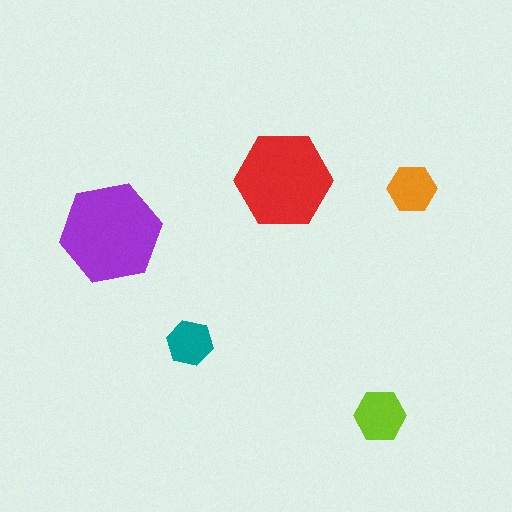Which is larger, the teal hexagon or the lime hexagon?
The lime one.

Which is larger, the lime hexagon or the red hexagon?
The red one.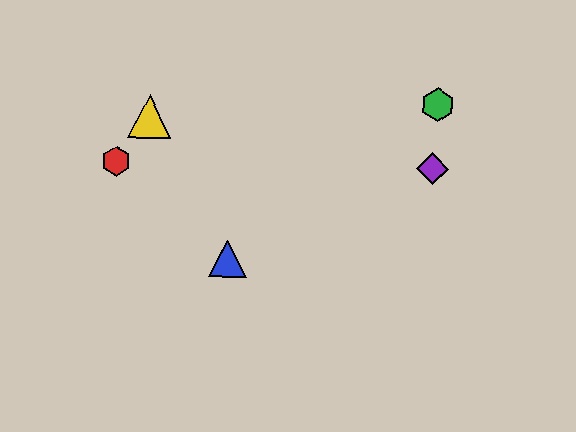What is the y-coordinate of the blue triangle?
The blue triangle is at y≈259.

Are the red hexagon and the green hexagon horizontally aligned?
No, the red hexagon is at y≈161 and the green hexagon is at y≈105.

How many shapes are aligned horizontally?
2 shapes (the red hexagon, the purple diamond) are aligned horizontally.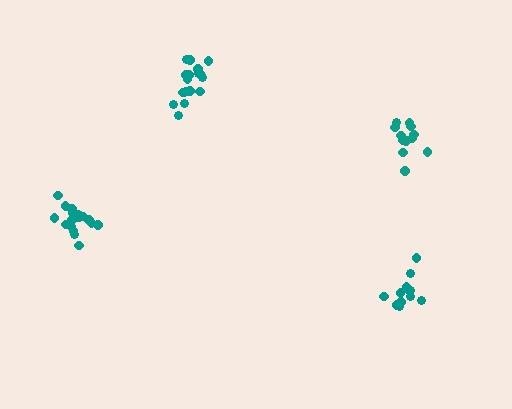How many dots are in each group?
Group 1: 12 dots, Group 2: 12 dots, Group 3: 18 dots, Group 4: 17 dots (59 total).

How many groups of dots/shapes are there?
There are 4 groups.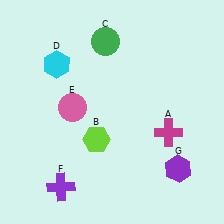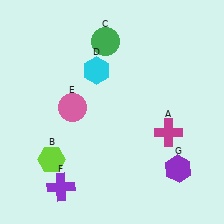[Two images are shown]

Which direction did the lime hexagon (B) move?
The lime hexagon (B) moved left.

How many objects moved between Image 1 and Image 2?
2 objects moved between the two images.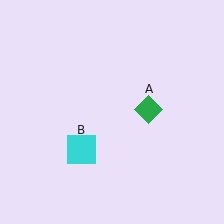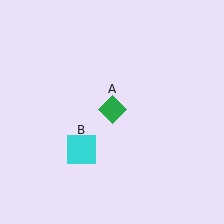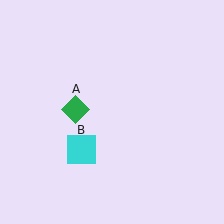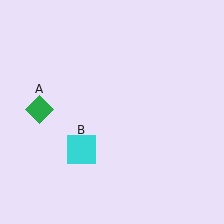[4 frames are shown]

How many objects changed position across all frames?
1 object changed position: green diamond (object A).